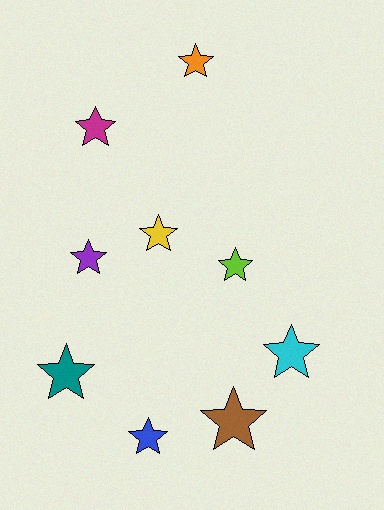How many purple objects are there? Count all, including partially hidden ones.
There is 1 purple object.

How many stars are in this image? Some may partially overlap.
There are 9 stars.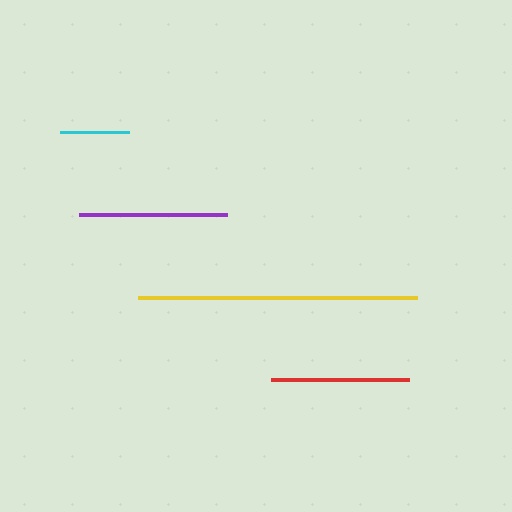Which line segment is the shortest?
The cyan line is the shortest at approximately 69 pixels.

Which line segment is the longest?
The yellow line is the longest at approximately 279 pixels.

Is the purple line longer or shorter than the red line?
The purple line is longer than the red line.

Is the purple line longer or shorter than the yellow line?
The yellow line is longer than the purple line.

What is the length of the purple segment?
The purple segment is approximately 148 pixels long.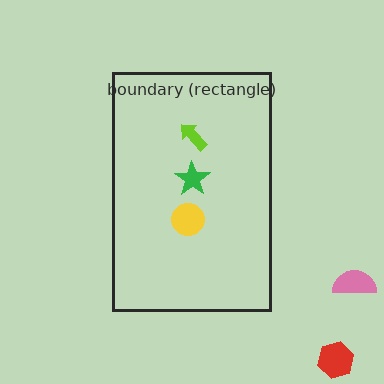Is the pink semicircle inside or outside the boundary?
Outside.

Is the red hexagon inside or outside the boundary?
Outside.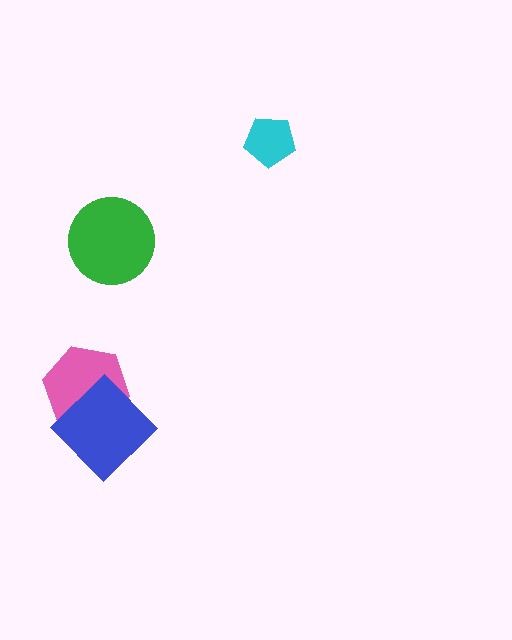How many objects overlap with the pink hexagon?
1 object overlaps with the pink hexagon.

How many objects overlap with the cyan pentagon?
0 objects overlap with the cyan pentagon.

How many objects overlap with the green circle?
0 objects overlap with the green circle.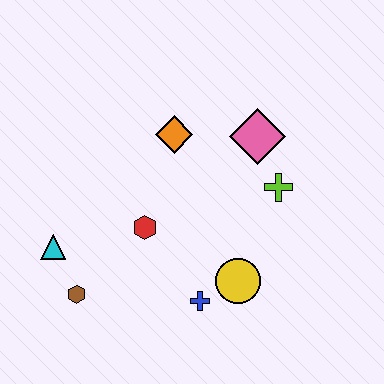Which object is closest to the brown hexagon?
The cyan triangle is closest to the brown hexagon.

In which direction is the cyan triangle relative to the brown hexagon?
The cyan triangle is above the brown hexagon.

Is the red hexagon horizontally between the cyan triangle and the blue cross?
Yes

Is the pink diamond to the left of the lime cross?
Yes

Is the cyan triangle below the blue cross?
No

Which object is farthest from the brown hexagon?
The pink diamond is farthest from the brown hexagon.